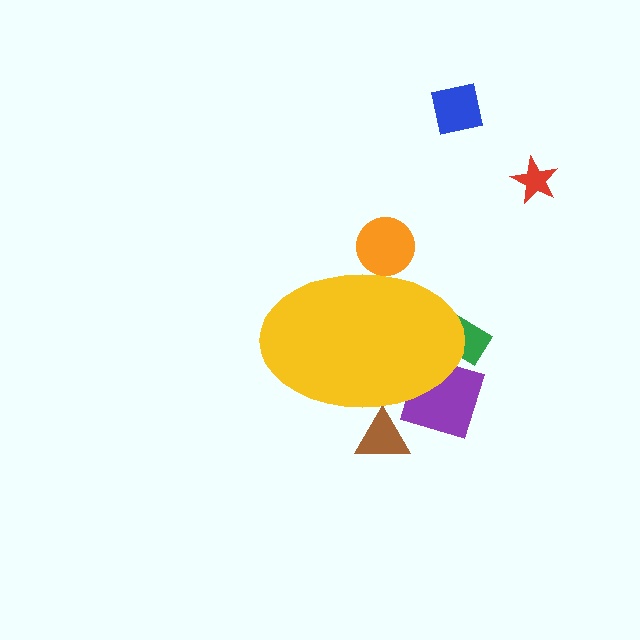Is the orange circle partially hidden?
Yes, the orange circle is partially hidden behind the yellow ellipse.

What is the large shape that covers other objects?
A yellow ellipse.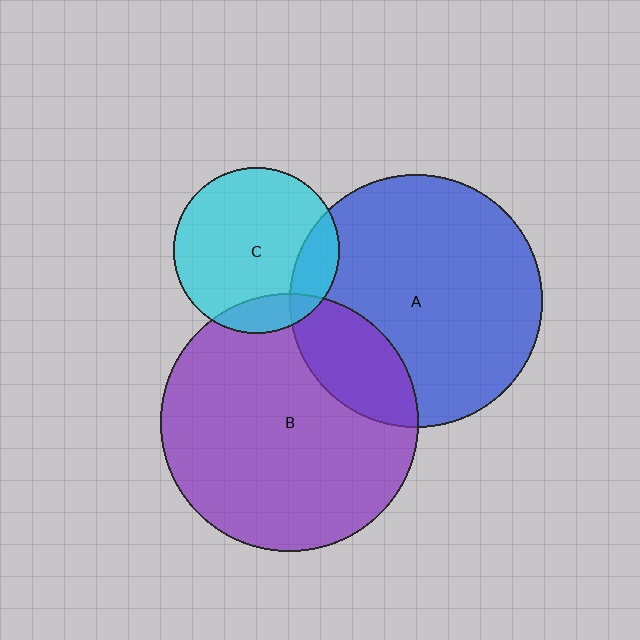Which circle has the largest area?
Circle B (purple).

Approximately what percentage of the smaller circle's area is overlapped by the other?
Approximately 20%.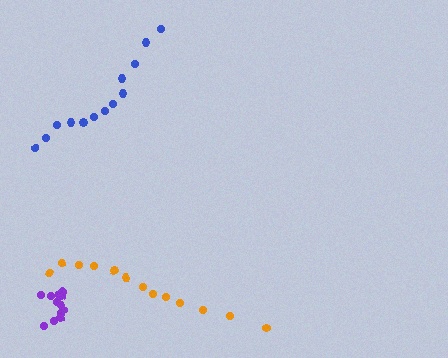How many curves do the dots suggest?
There are 3 distinct paths.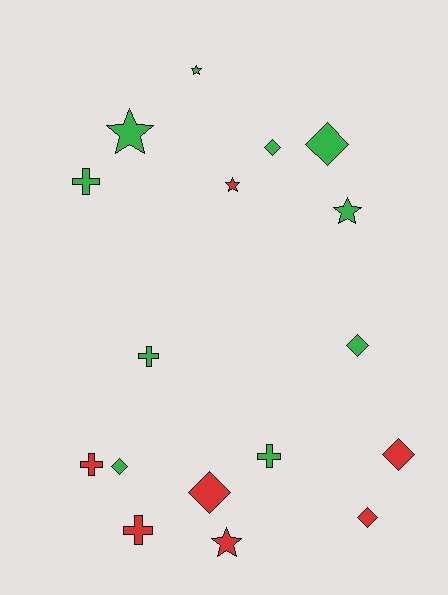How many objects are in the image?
There are 17 objects.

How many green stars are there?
There are 3 green stars.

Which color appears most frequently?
Green, with 10 objects.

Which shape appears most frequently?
Diamond, with 7 objects.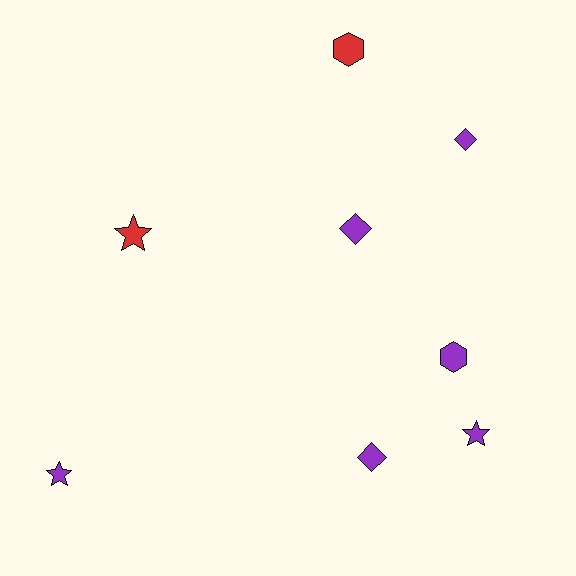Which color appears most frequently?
Purple, with 6 objects.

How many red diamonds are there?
There are no red diamonds.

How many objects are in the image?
There are 8 objects.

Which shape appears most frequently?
Diamond, with 3 objects.